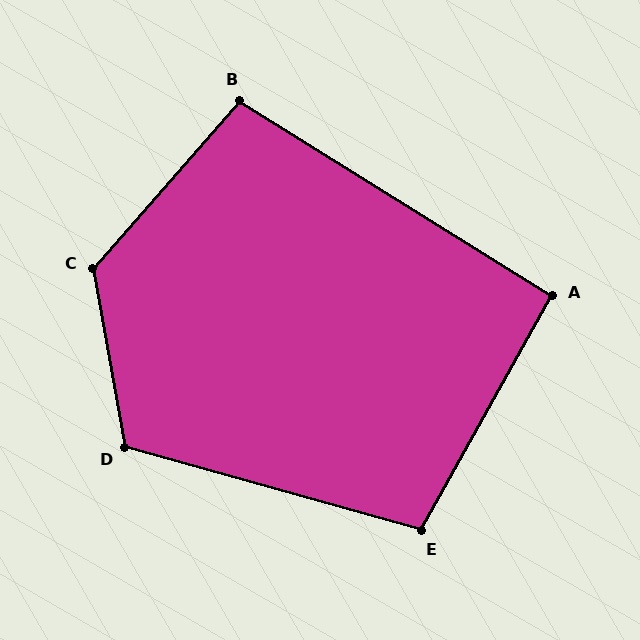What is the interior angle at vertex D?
Approximately 116 degrees (obtuse).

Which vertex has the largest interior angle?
C, at approximately 128 degrees.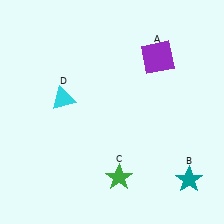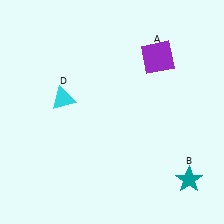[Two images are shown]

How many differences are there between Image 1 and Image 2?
There is 1 difference between the two images.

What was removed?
The green star (C) was removed in Image 2.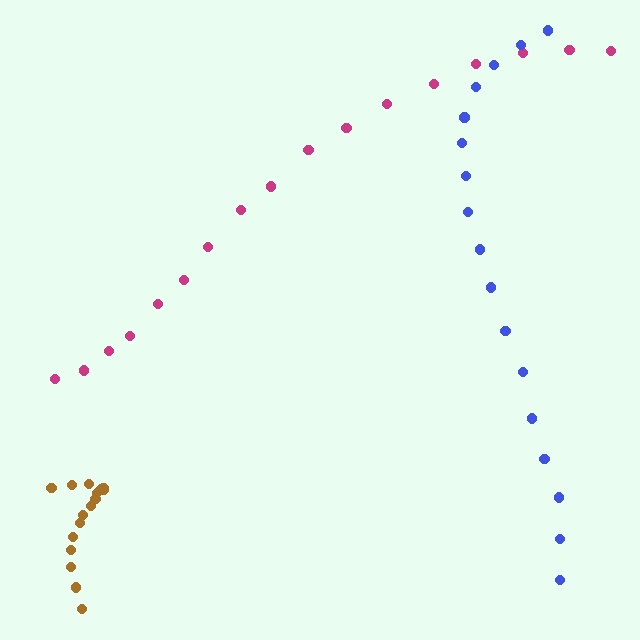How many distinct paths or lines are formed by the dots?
There are 3 distinct paths.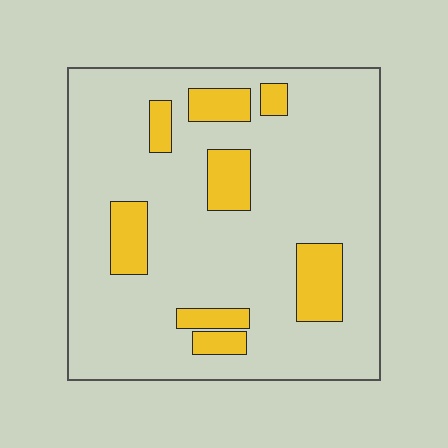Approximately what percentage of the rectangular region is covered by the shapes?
Approximately 15%.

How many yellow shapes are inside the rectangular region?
8.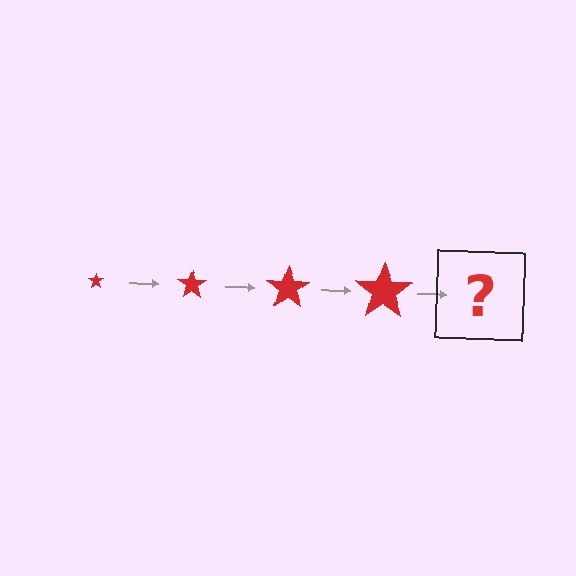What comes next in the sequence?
The next element should be a red star, larger than the previous one.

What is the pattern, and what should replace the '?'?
The pattern is that the star gets progressively larger each step. The '?' should be a red star, larger than the previous one.